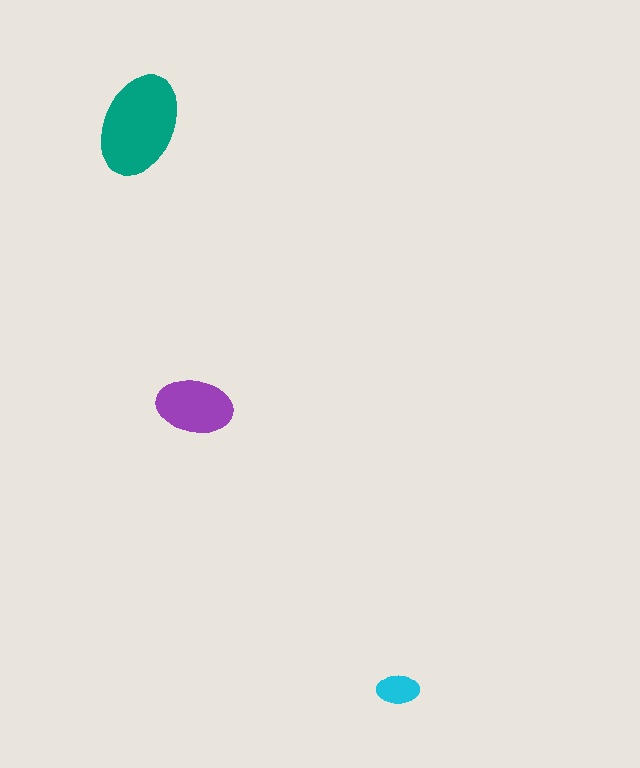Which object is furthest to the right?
The cyan ellipse is rightmost.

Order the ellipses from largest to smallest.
the teal one, the purple one, the cyan one.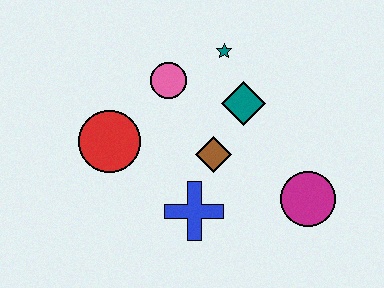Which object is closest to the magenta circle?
The brown diamond is closest to the magenta circle.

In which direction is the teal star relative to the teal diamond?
The teal star is above the teal diamond.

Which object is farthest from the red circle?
The magenta circle is farthest from the red circle.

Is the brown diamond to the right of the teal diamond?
No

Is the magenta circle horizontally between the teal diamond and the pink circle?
No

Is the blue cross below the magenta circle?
Yes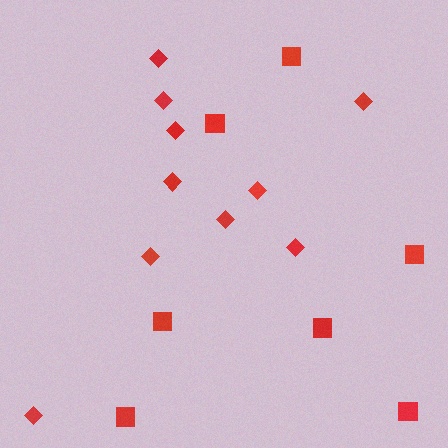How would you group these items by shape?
There are 2 groups: one group of diamonds (10) and one group of squares (7).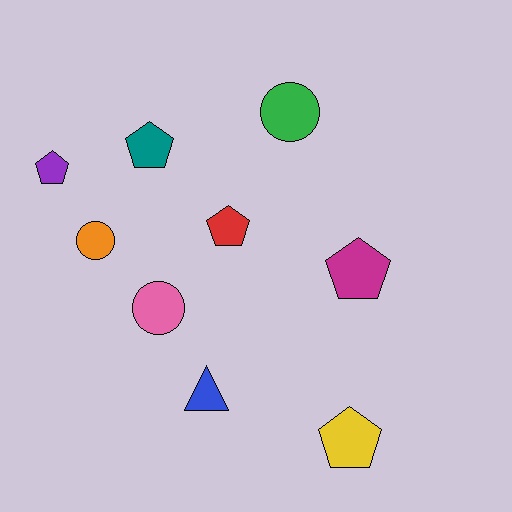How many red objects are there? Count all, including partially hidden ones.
There is 1 red object.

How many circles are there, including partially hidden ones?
There are 3 circles.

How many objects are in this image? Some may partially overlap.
There are 9 objects.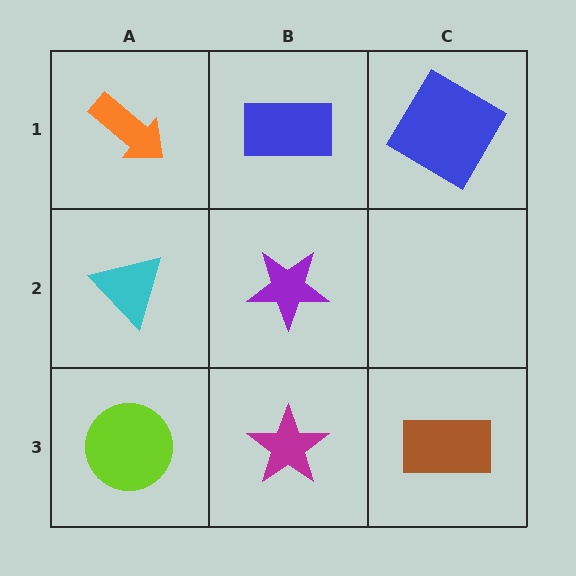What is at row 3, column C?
A brown rectangle.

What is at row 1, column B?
A blue rectangle.